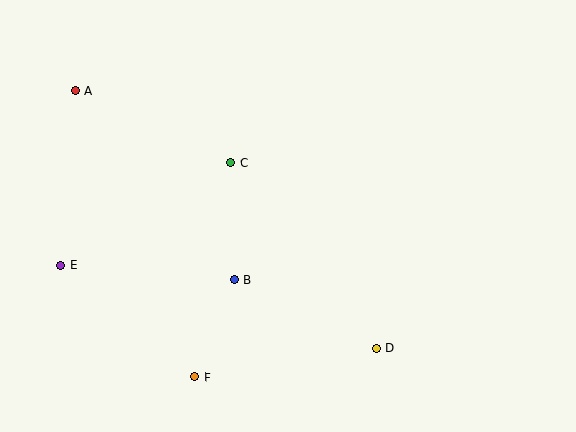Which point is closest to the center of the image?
Point C at (230, 163) is closest to the center.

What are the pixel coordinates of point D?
Point D is at (376, 348).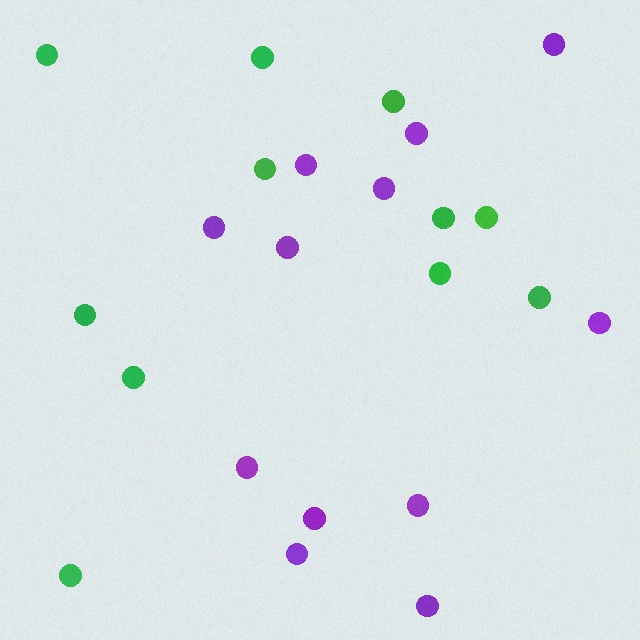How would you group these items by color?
There are 2 groups: one group of green circles (11) and one group of purple circles (12).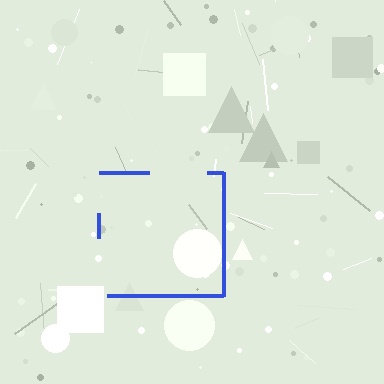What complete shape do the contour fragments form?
The contour fragments form a square.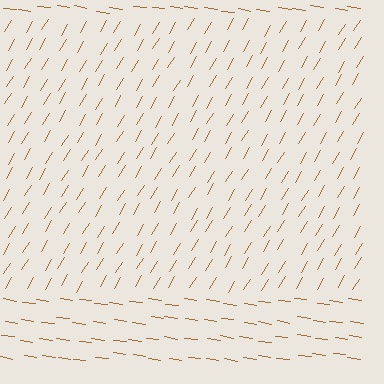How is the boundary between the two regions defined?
The boundary is defined purely by a change in line orientation (approximately 67 degrees difference). All lines are the same color and thickness.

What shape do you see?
I see a rectangle.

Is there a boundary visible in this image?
Yes, there is a texture boundary formed by a change in line orientation.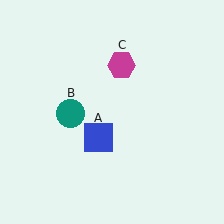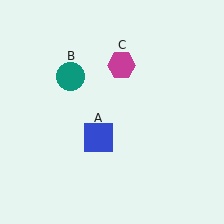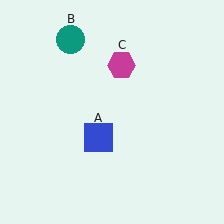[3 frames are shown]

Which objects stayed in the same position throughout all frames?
Blue square (object A) and magenta hexagon (object C) remained stationary.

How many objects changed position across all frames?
1 object changed position: teal circle (object B).